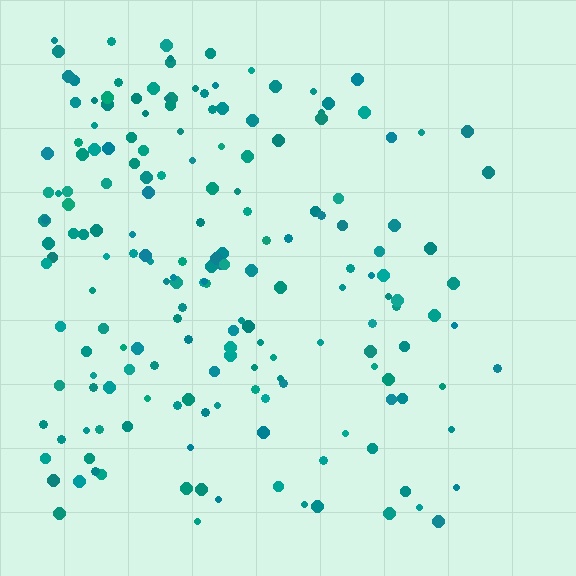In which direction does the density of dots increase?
From right to left, with the left side densest.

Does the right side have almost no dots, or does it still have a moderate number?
Still a moderate number, just noticeably fewer than the left.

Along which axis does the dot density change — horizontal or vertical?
Horizontal.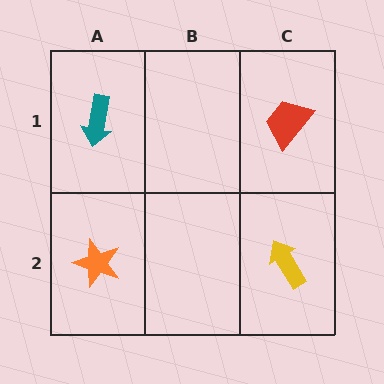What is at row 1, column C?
A red trapezoid.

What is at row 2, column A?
An orange star.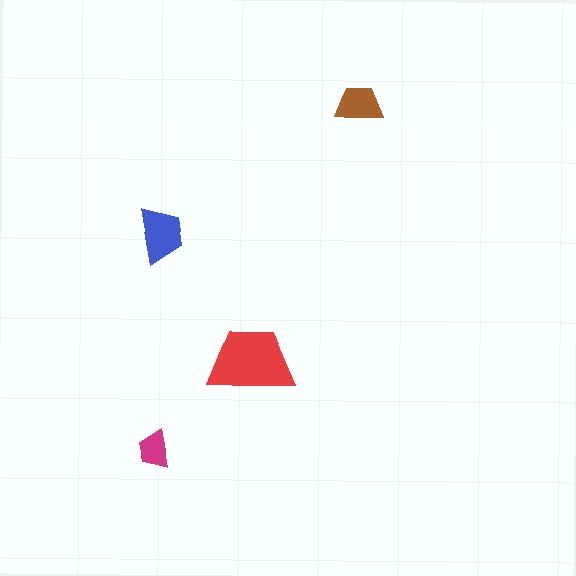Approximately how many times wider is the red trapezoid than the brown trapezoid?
About 2 times wider.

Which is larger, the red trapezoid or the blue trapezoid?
The red one.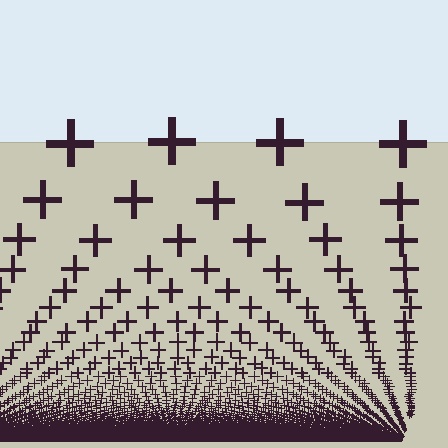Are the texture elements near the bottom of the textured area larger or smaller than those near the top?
Smaller. The gradient is inverted — elements near the bottom are smaller and denser.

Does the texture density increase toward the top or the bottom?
Density increases toward the bottom.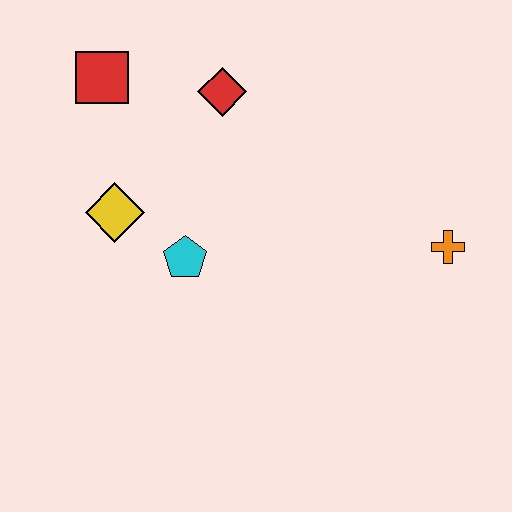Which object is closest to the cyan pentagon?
The yellow diamond is closest to the cyan pentagon.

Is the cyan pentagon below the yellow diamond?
Yes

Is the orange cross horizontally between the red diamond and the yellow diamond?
No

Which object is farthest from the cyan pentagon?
The orange cross is farthest from the cyan pentagon.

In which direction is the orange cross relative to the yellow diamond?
The orange cross is to the right of the yellow diamond.